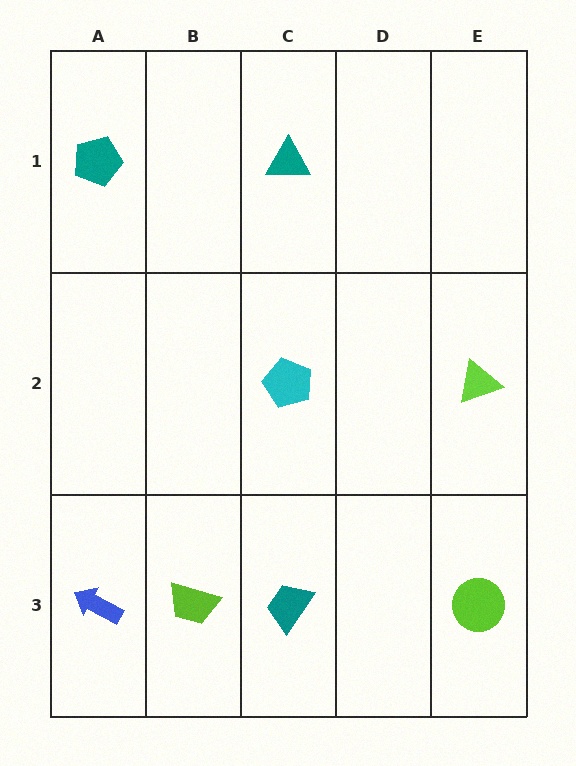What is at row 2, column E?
A lime triangle.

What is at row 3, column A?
A blue arrow.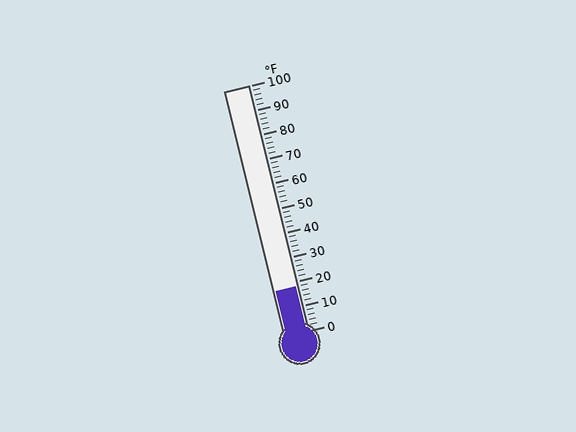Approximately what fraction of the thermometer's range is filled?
The thermometer is filled to approximately 20% of its range.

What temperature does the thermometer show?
The thermometer shows approximately 18°F.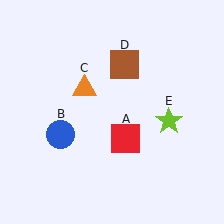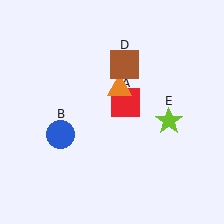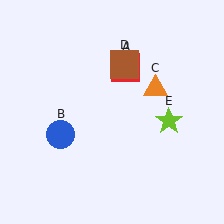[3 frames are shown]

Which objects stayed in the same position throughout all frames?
Blue circle (object B) and brown square (object D) and lime star (object E) remained stationary.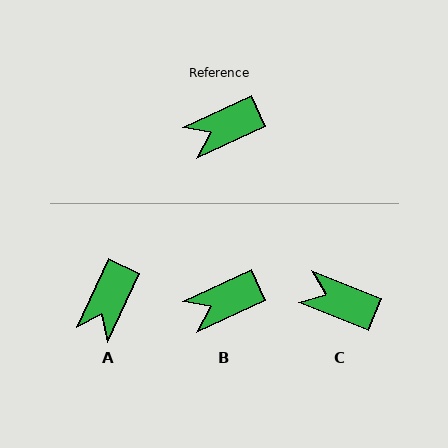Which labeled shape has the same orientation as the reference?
B.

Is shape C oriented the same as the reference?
No, it is off by about 47 degrees.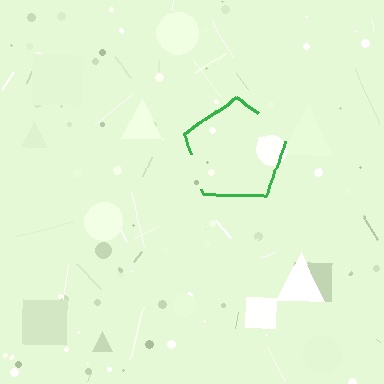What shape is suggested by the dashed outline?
The dashed outline suggests a pentagon.